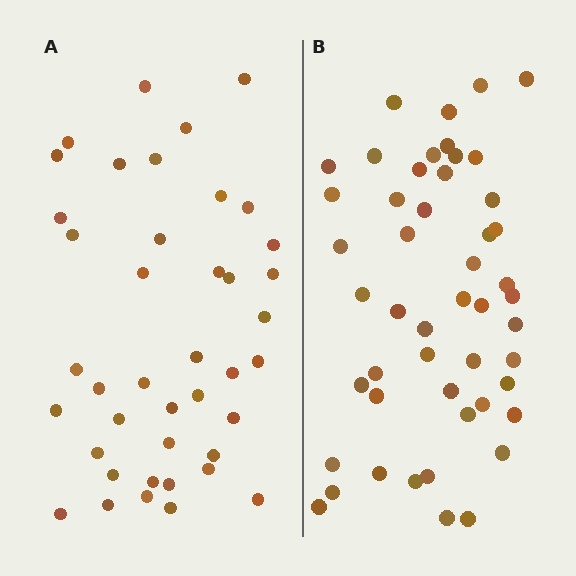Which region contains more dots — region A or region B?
Region B (the right region) has more dots.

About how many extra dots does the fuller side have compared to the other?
Region B has roughly 8 or so more dots than region A.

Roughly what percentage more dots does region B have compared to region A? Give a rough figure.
About 20% more.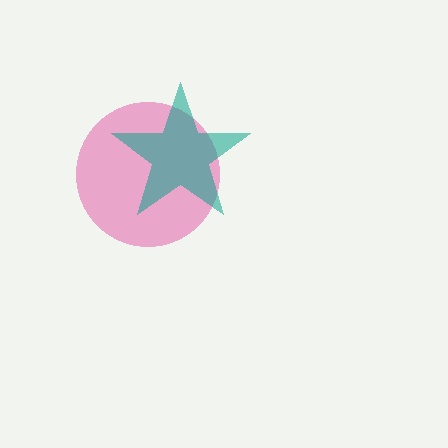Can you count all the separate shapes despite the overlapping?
Yes, there are 2 separate shapes.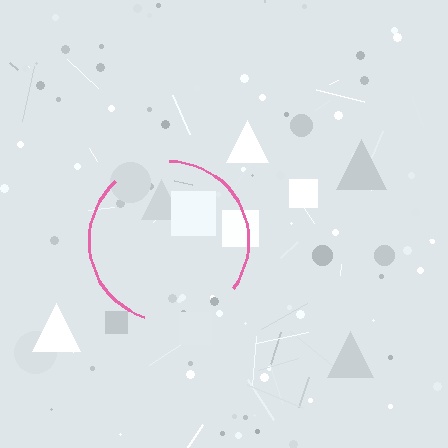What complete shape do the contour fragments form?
The contour fragments form a circle.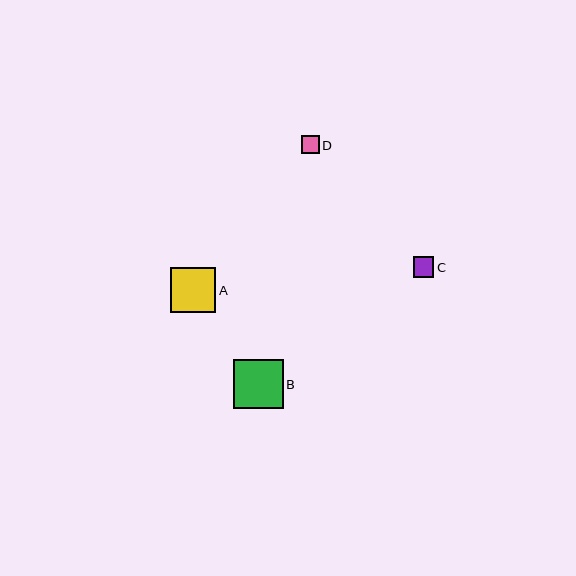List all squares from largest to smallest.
From largest to smallest: B, A, C, D.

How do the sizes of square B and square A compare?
Square B and square A are approximately the same size.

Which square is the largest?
Square B is the largest with a size of approximately 50 pixels.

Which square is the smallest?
Square D is the smallest with a size of approximately 18 pixels.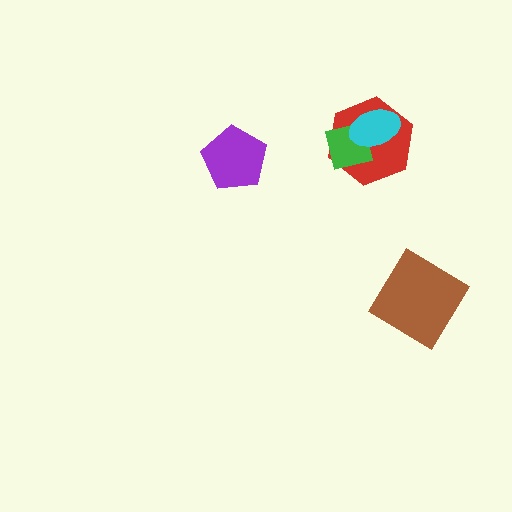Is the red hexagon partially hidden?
Yes, it is partially covered by another shape.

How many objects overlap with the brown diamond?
0 objects overlap with the brown diamond.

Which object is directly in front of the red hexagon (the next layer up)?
The green square is directly in front of the red hexagon.